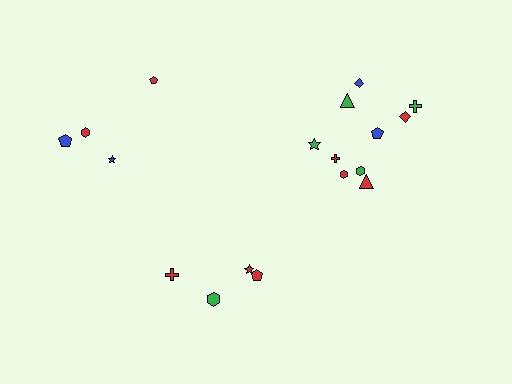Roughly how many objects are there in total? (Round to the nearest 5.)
Roughly 20 objects in total.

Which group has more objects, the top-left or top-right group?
The top-right group.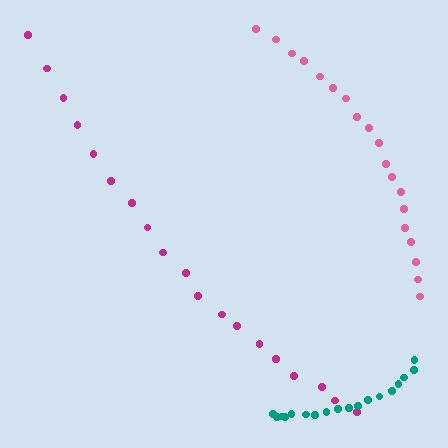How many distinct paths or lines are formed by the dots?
There are 3 distinct paths.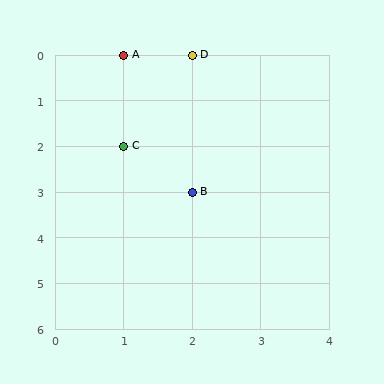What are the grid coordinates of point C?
Point C is at grid coordinates (1, 2).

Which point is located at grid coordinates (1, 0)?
Point A is at (1, 0).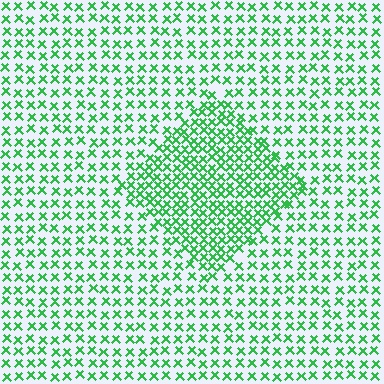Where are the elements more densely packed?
The elements are more densely packed inside the diamond boundary.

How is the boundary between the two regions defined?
The boundary is defined by a change in element density (approximately 1.9x ratio). All elements are the same color, size, and shape.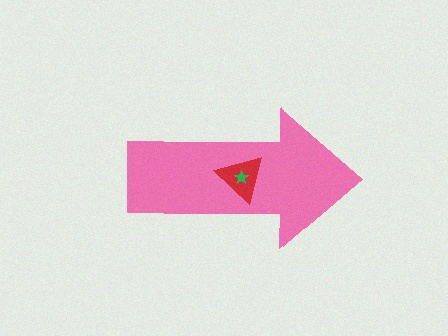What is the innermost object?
The green star.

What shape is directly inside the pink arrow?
The red triangle.